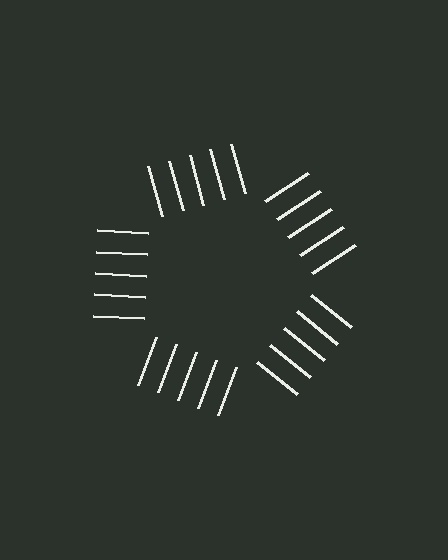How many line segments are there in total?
25 — 5 along each of the 5 edges.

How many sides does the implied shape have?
5 sides — the line-ends trace a pentagon.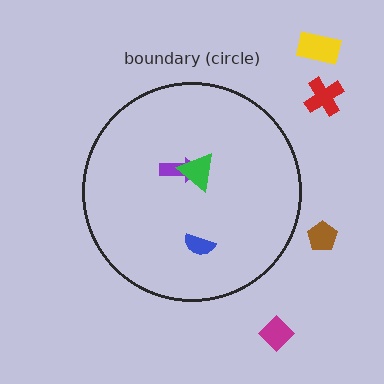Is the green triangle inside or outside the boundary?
Inside.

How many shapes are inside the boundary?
3 inside, 4 outside.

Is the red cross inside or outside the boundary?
Outside.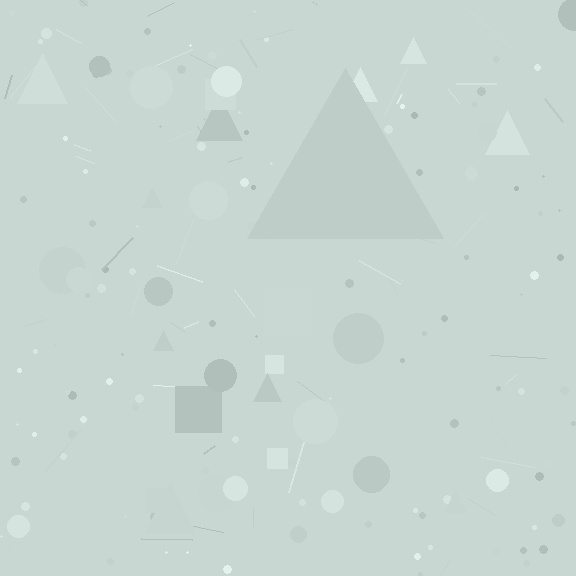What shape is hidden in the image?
A triangle is hidden in the image.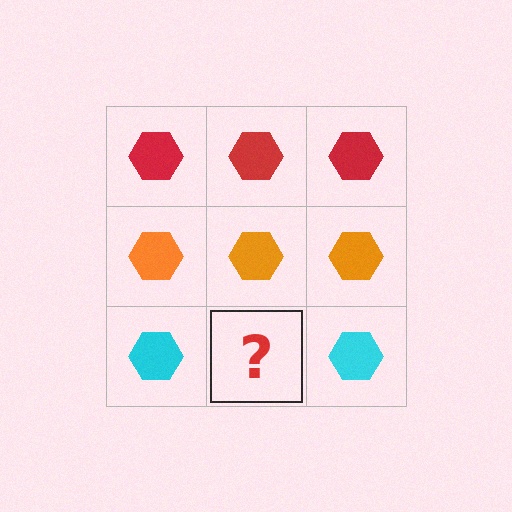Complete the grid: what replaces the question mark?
The question mark should be replaced with a cyan hexagon.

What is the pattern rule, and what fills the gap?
The rule is that each row has a consistent color. The gap should be filled with a cyan hexagon.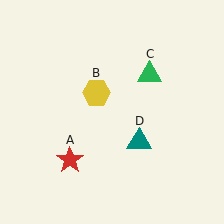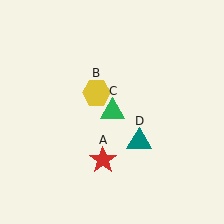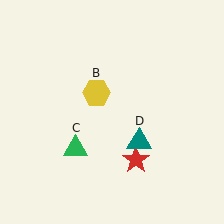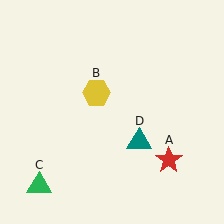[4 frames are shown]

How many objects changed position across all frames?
2 objects changed position: red star (object A), green triangle (object C).